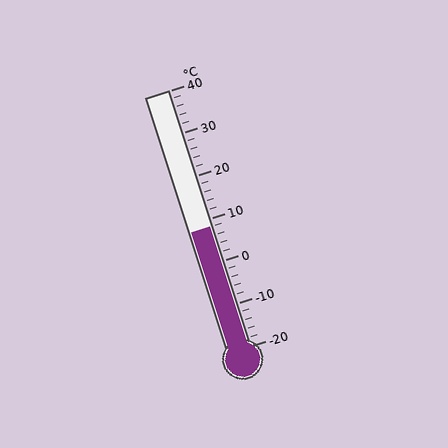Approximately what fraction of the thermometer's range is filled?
The thermometer is filled to approximately 45% of its range.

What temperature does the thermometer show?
The thermometer shows approximately 8°C.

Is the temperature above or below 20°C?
The temperature is below 20°C.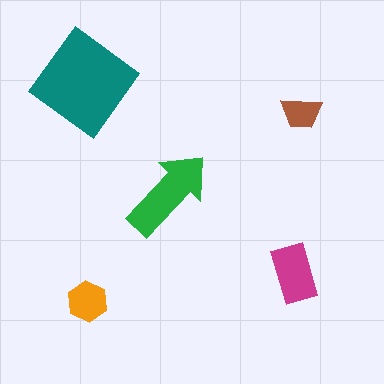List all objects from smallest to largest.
The brown trapezoid, the orange hexagon, the magenta rectangle, the green arrow, the teal diamond.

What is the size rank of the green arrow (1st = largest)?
2nd.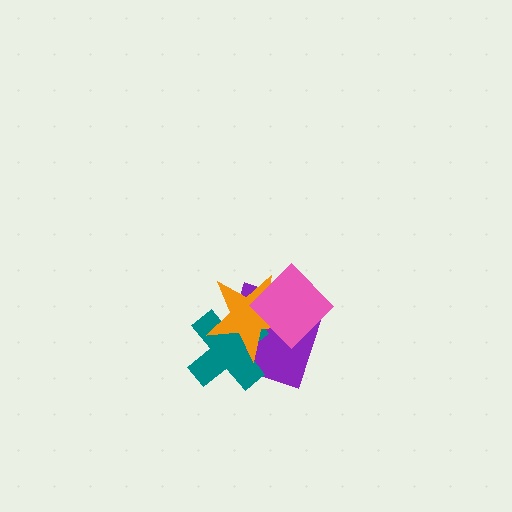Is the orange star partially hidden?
Yes, it is partially covered by another shape.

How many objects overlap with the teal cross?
2 objects overlap with the teal cross.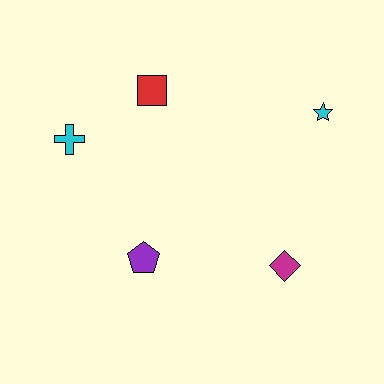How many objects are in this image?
There are 5 objects.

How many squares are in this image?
There is 1 square.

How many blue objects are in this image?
There are no blue objects.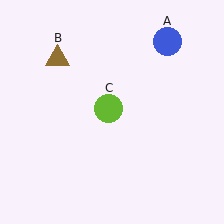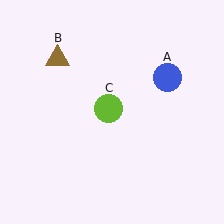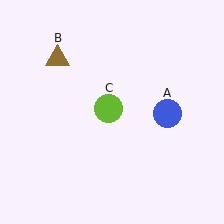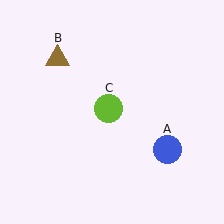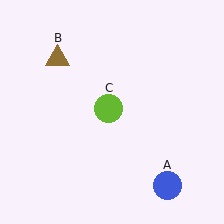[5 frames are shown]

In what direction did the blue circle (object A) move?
The blue circle (object A) moved down.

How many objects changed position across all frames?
1 object changed position: blue circle (object A).